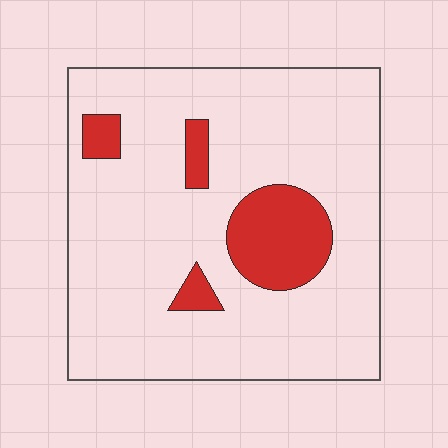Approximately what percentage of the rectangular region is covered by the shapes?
Approximately 15%.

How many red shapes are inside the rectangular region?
4.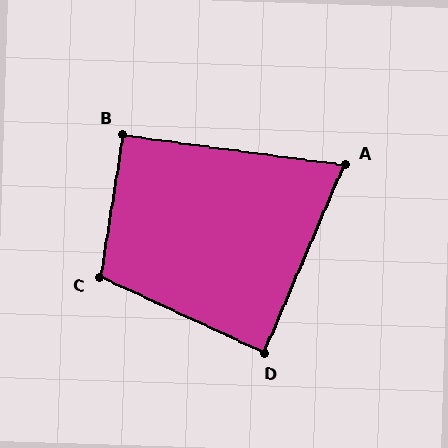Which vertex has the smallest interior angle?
A, at approximately 74 degrees.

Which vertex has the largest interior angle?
C, at approximately 106 degrees.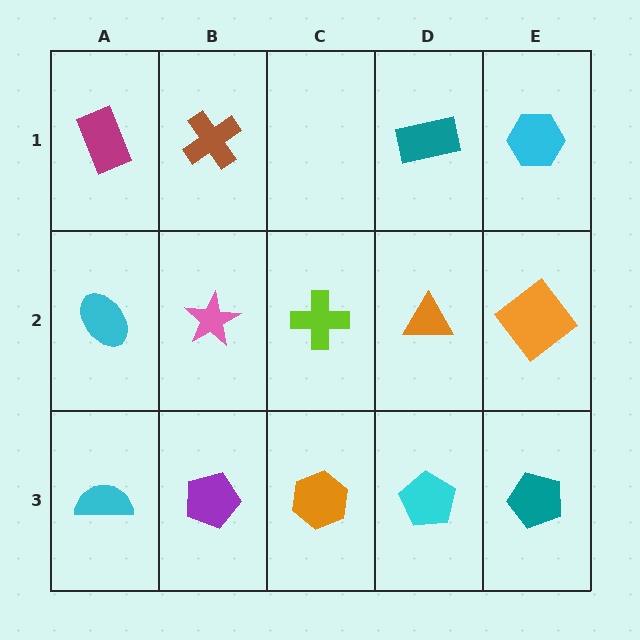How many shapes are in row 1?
4 shapes.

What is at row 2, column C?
A lime cross.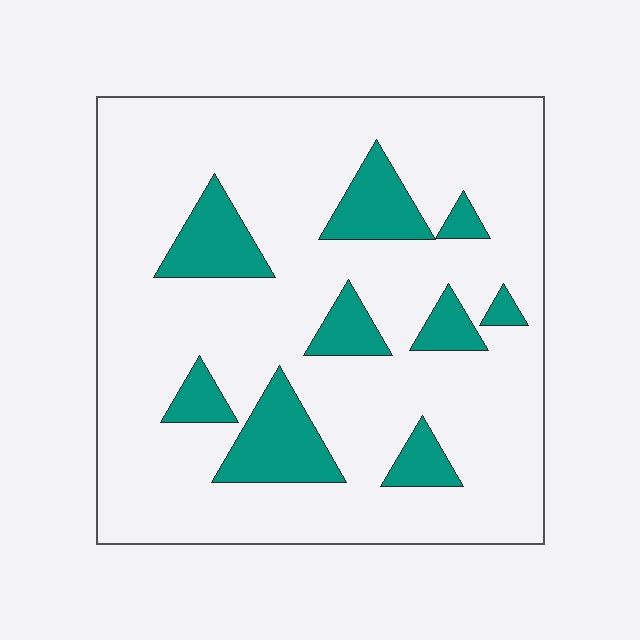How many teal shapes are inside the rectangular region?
9.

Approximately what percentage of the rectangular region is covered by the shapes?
Approximately 15%.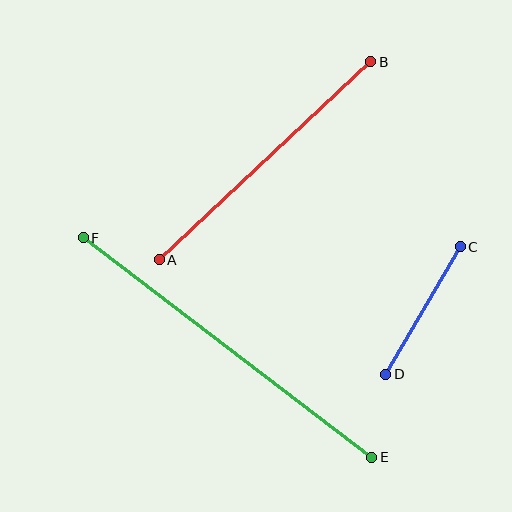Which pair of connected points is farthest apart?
Points E and F are farthest apart.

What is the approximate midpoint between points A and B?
The midpoint is at approximately (265, 161) pixels.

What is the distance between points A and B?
The distance is approximately 290 pixels.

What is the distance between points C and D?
The distance is approximately 148 pixels.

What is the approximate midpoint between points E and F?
The midpoint is at approximately (228, 348) pixels.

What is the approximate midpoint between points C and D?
The midpoint is at approximately (423, 310) pixels.